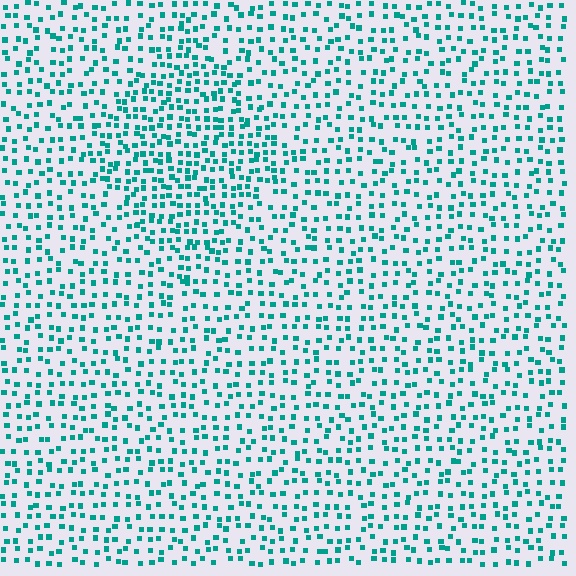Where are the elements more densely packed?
The elements are more densely packed inside the diamond boundary.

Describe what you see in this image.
The image contains small teal elements arranged at two different densities. A diamond-shaped region is visible where the elements are more densely packed than the surrounding area.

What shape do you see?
I see a diamond.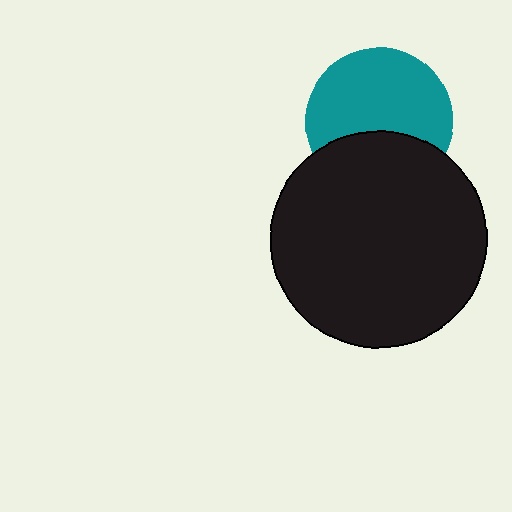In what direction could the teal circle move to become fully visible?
The teal circle could move up. That would shift it out from behind the black circle entirely.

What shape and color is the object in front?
The object in front is a black circle.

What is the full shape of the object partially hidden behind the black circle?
The partially hidden object is a teal circle.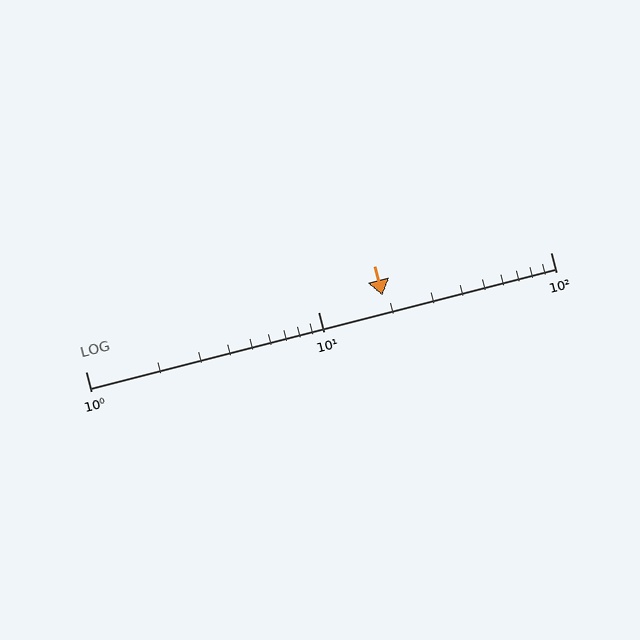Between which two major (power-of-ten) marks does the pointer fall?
The pointer is between 10 and 100.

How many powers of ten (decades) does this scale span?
The scale spans 2 decades, from 1 to 100.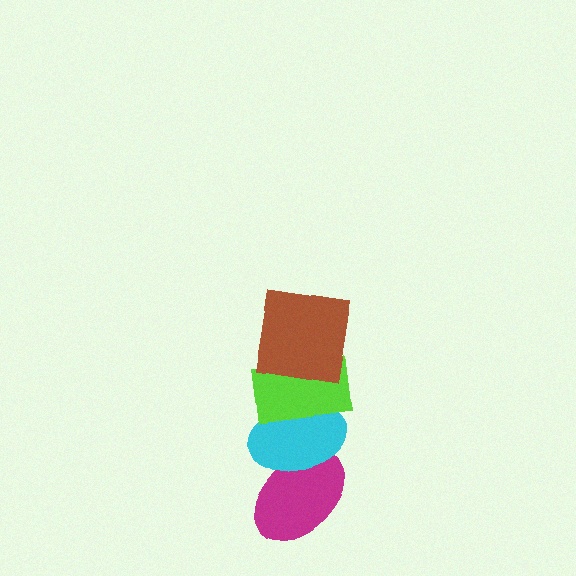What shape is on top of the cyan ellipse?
The lime rectangle is on top of the cyan ellipse.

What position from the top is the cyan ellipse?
The cyan ellipse is 3rd from the top.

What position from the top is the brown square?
The brown square is 1st from the top.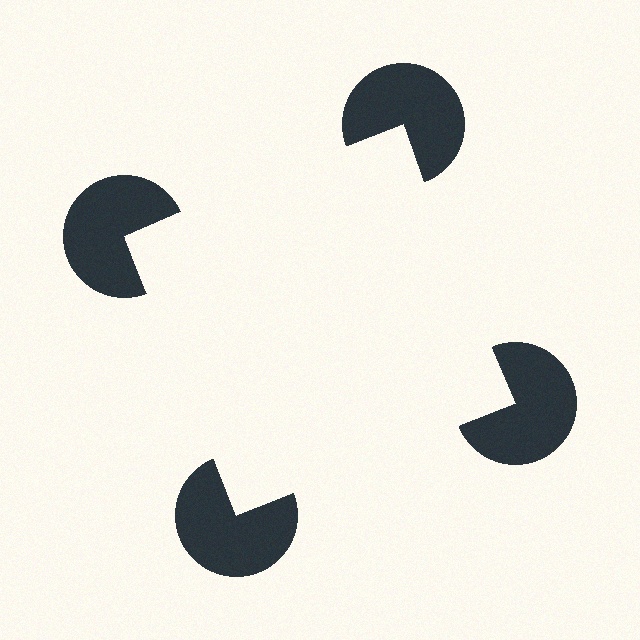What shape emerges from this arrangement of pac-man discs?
An illusory square — its edges are inferred from the aligned wedge cuts in the pac-man discs, not physically drawn.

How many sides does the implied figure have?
4 sides.